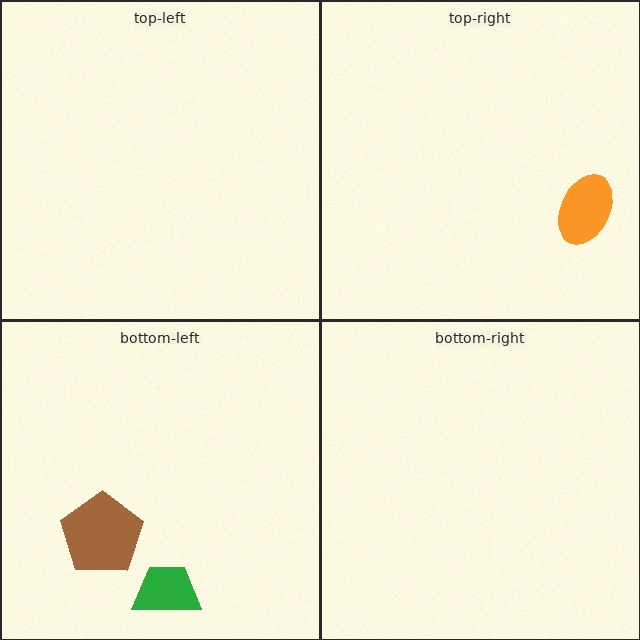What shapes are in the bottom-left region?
The green trapezoid, the brown pentagon.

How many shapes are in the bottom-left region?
2.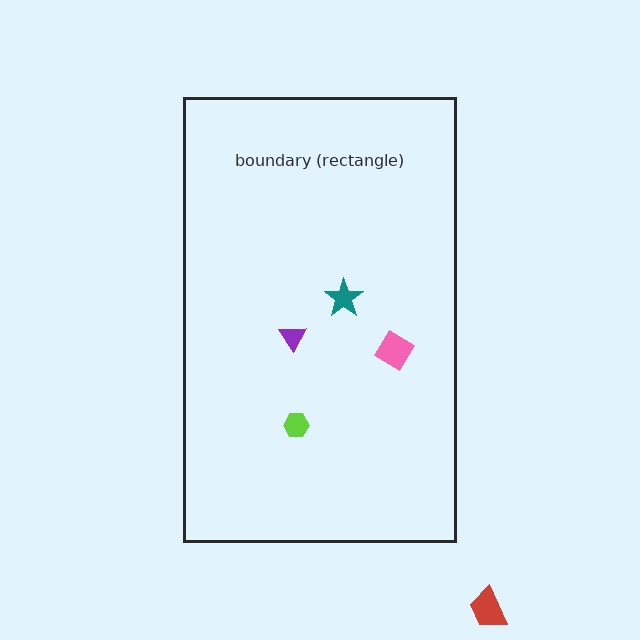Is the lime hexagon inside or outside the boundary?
Inside.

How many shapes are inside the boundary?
4 inside, 1 outside.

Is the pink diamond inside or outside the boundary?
Inside.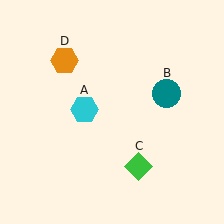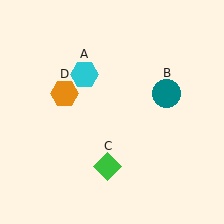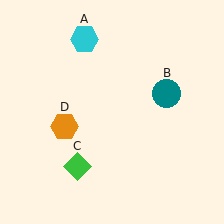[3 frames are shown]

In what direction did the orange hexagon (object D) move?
The orange hexagon (object D) moved down.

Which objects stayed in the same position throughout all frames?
Teal circle (object B) remained stationary.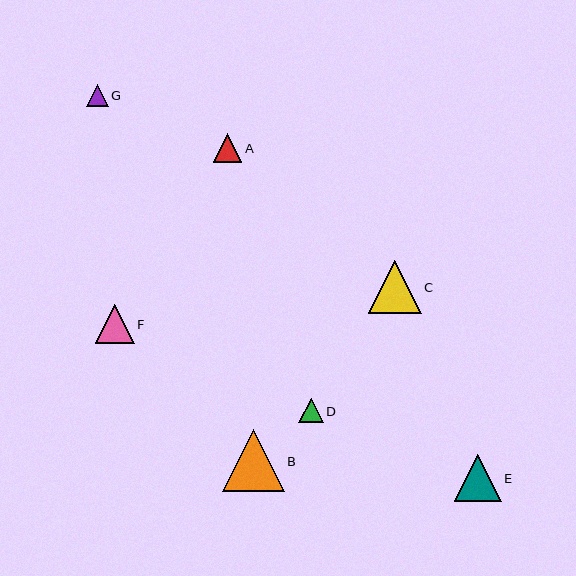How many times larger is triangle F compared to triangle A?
Triangle F is approximately 1.4 times the size of triangle A.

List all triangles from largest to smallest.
From largest to smallest: B, C, E, F, A, D, G.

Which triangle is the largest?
Triangle B is the largest with a size of approximately 62 pixels.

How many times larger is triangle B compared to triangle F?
Triangle B is approximately 1.6 times the size of triangle F.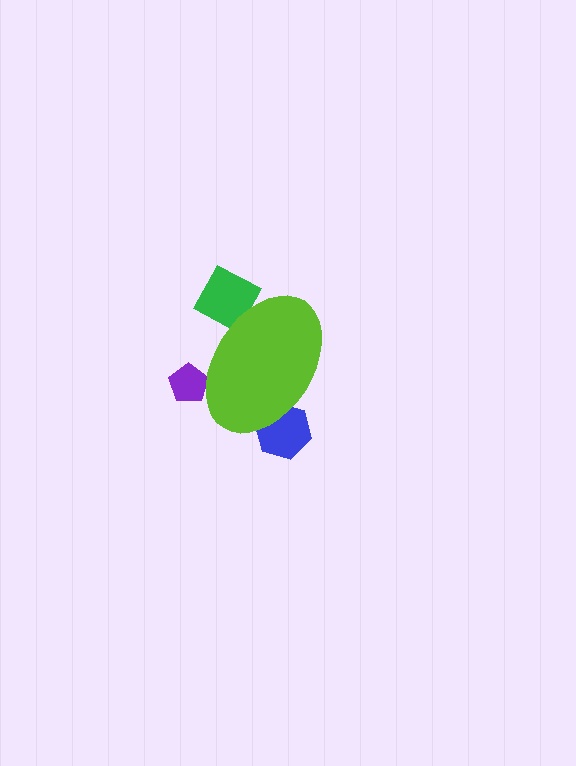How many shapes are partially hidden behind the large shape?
3 shapes are partially hidden.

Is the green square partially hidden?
Yes, the green square is partially hidden behind the lime ellipse.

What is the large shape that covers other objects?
A lime ellipse.